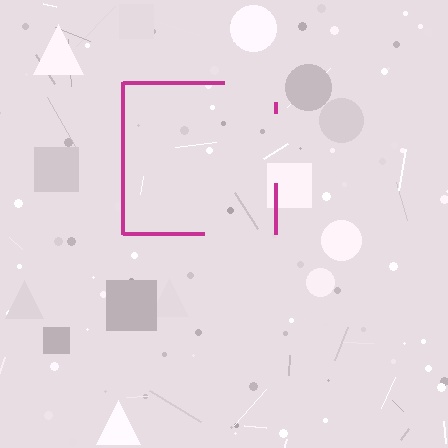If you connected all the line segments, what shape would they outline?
They would outline a square.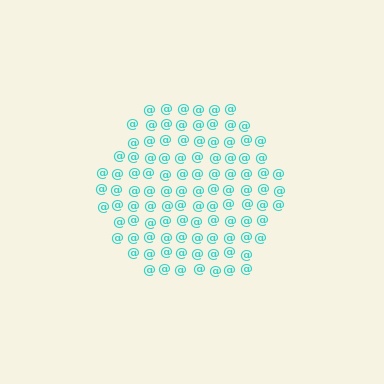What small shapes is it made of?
It is made of small at signs.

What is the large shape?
The large shape is a hexagon.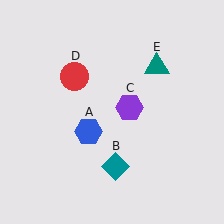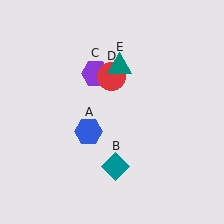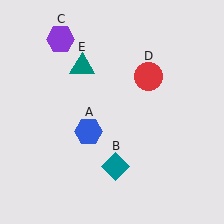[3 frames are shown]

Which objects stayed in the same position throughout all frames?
Blue hexagon (object A) and teal diamond (object B) remained stationary.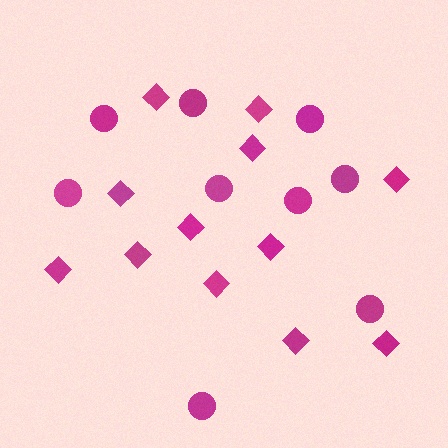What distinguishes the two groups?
There are 2 groups: one group of circles (9) and one group of diamonds (12).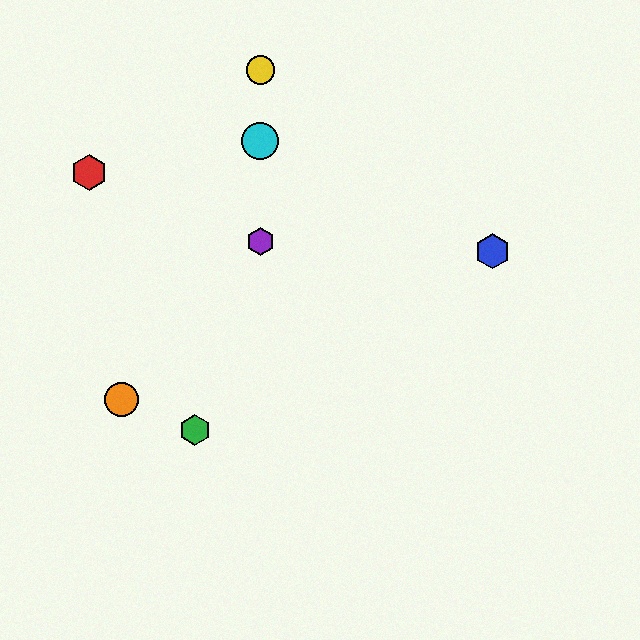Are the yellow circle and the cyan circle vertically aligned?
Yes, both are at x≈260.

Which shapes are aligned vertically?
The yellow circle, the purple hexagon, the cyan circle are aligned vertically.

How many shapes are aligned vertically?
3 shapes (the yellow circle, the purple hexagon, the cyan circle) are aligned vertically.